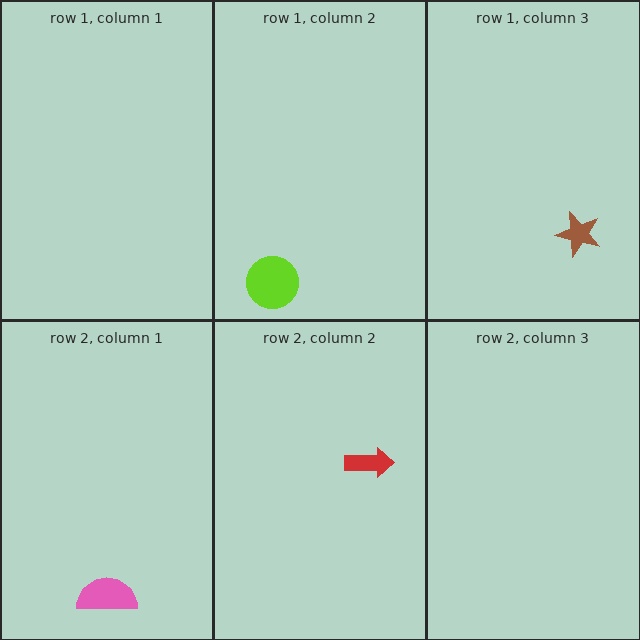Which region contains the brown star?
The row 1, column 3 region.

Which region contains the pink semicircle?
The row 2, column 1 region.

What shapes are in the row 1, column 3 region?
The brown star.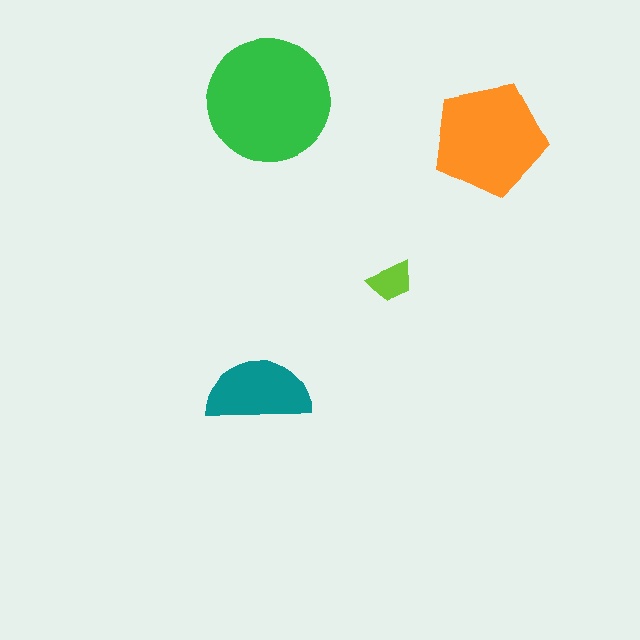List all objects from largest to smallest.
The green circle, the orange pentagon, the teal semicircle, the lime trapezoid.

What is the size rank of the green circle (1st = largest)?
1st.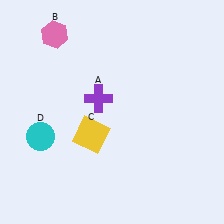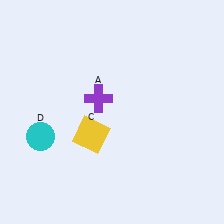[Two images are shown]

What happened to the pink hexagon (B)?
The pink hexagon (B) was removed in Image 2. It was in the top-left area of Image 1.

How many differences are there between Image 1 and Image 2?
There is 1 difference between the two images.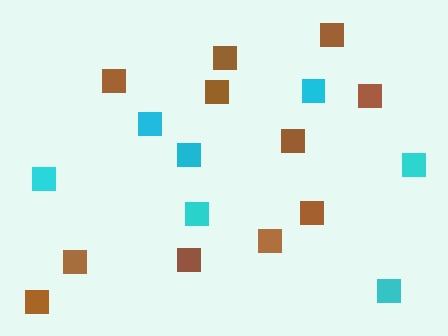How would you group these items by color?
There are 2 groups: one group of brown squares (11) and one group of cyan squares (7).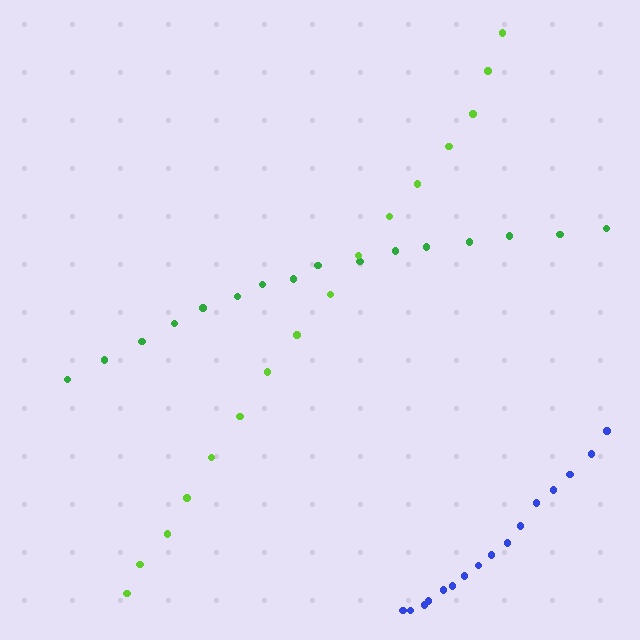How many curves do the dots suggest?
There are 3 distinct paths.